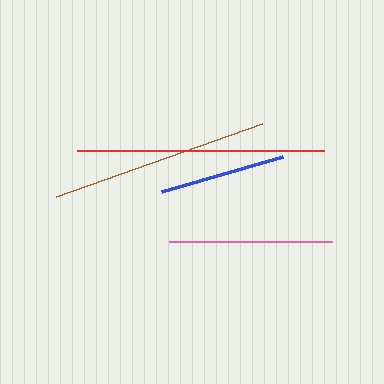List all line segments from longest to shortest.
From longest to shortest: red, brown, pink, blue.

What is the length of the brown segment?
The brown segment is approximately 219 pixels long.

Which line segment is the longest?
The red line is the longest at approximately 246 pixels.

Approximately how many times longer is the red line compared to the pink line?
The red line is approximately 1.5 times the length of the pink line.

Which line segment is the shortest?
The blue line is the shortest at approximately 126 pixels.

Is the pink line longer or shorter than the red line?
The red line is longer than the pink line.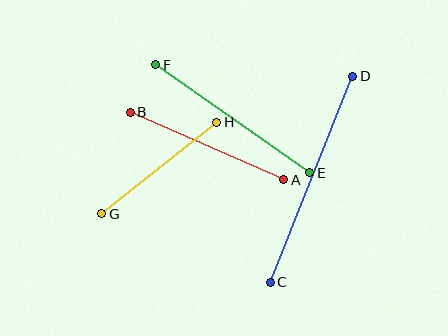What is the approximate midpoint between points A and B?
The midpoint is at approximately (207, 146) pixels.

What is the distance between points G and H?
The distance is approximately 147 pixels.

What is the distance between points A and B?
The distance is approximately 168 pixels.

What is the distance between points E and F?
The distance is approximately 188 pixels.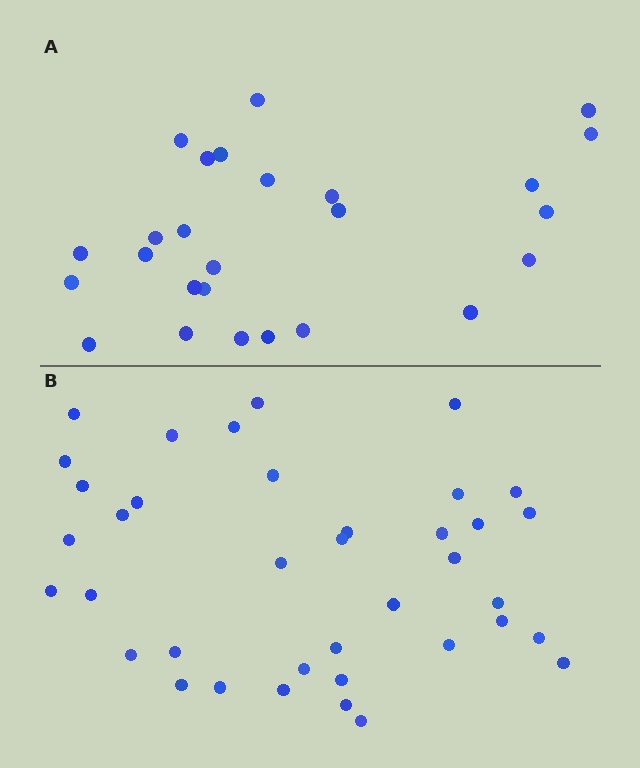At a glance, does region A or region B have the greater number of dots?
Region B (the bottom region) has more dots.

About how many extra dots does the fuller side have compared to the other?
Region B has roughly 12 or so more dots than region A.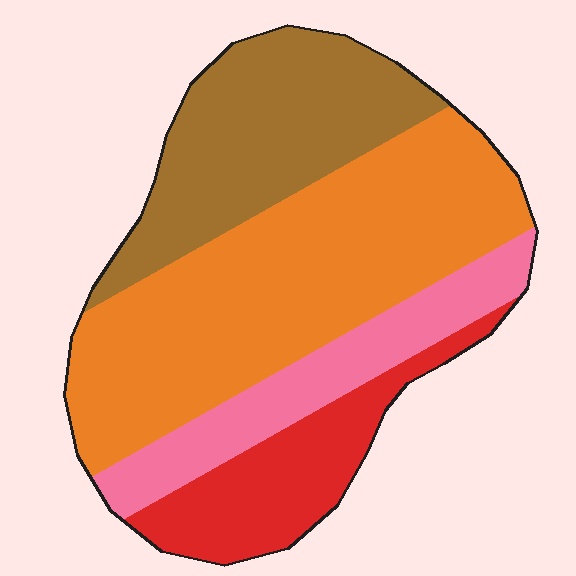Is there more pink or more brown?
Brown.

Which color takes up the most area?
Orange, at roughly 45%.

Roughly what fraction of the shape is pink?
Pink covers 16% of the shape.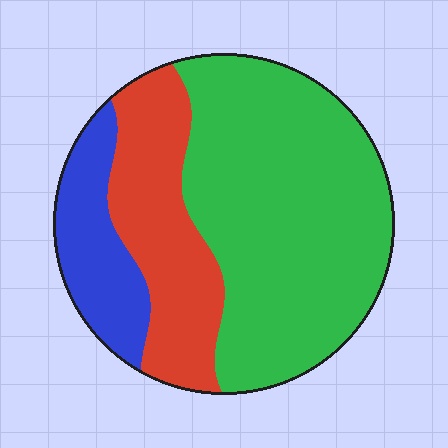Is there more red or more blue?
Red.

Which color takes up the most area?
Green, at roughly 60%.